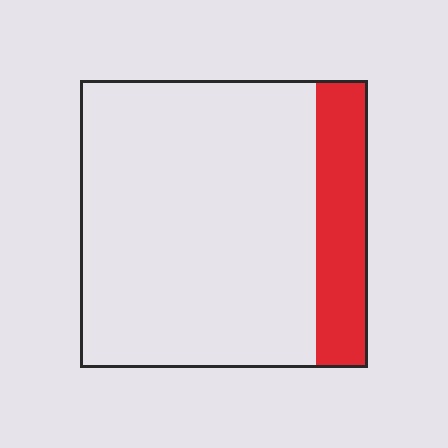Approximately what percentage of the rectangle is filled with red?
Approximately 20%.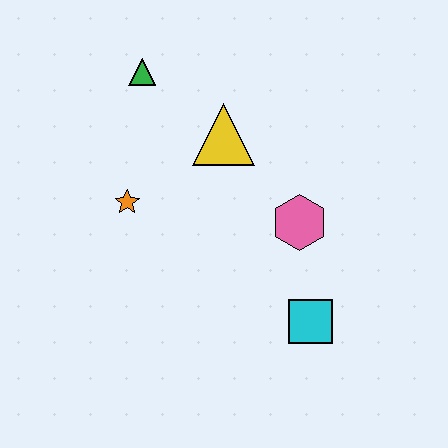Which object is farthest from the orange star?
The cyan square is farthest from the orange star.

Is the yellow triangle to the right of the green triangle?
Yes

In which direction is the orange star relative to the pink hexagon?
The orange star is to the left of the pink hexagon.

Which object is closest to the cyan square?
The pink hexagon is closest to the cyan square.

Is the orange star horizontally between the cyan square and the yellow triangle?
No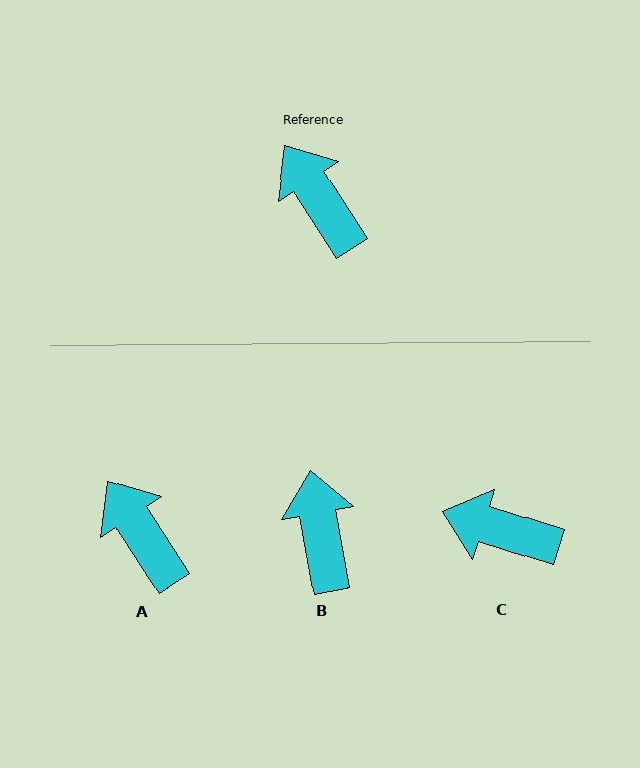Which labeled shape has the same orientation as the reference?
A.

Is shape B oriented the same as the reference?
No, it is off by about 23 degrees.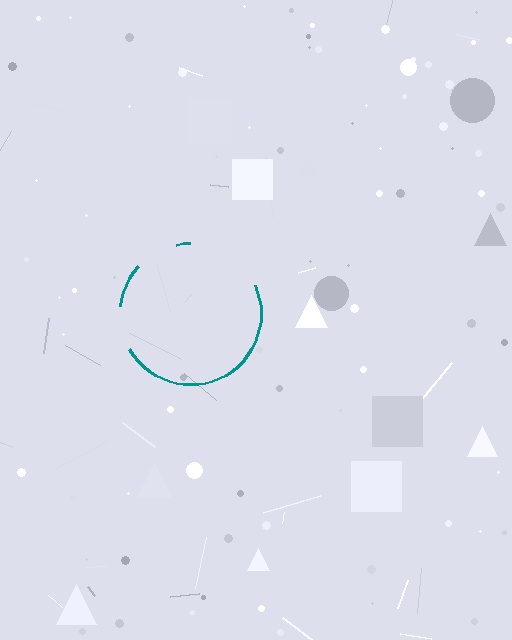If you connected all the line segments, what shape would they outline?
They would outline a circle.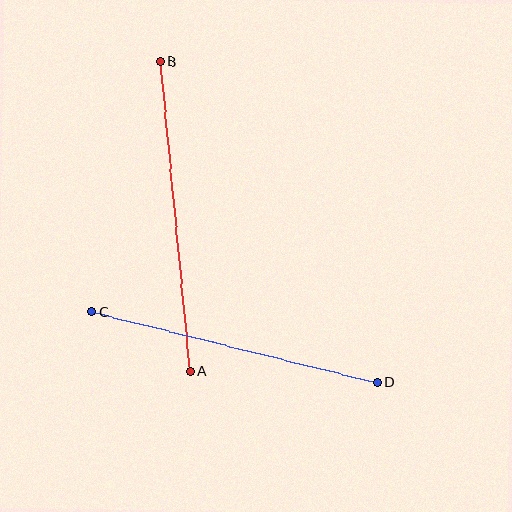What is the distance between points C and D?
The distance is approximately 294 pixels.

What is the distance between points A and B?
The distance is approximately 311 pixels.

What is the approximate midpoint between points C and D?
The midpoint is at approximately (234, 347) pixels.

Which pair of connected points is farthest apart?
Points A and B are farthest apart.